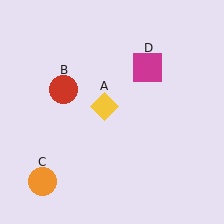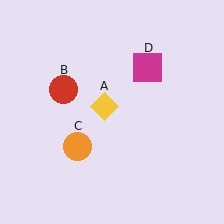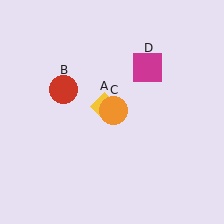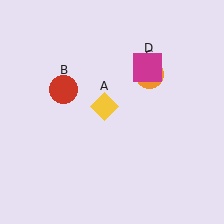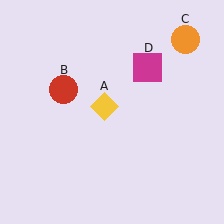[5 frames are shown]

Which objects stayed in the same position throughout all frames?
Yellow diamond (object A) and red circle (object B) and magenta square (object D) remained stationary.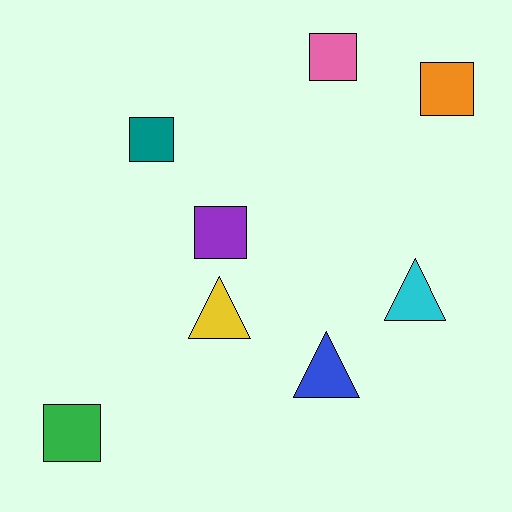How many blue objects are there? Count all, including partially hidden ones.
There is 1 blue object.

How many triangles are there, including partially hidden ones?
There are 3 triangles.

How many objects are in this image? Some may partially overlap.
There are 8 objects.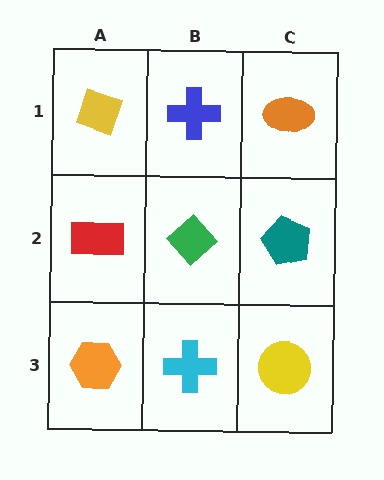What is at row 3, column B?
A cyan cross.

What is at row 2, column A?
A red rectangle.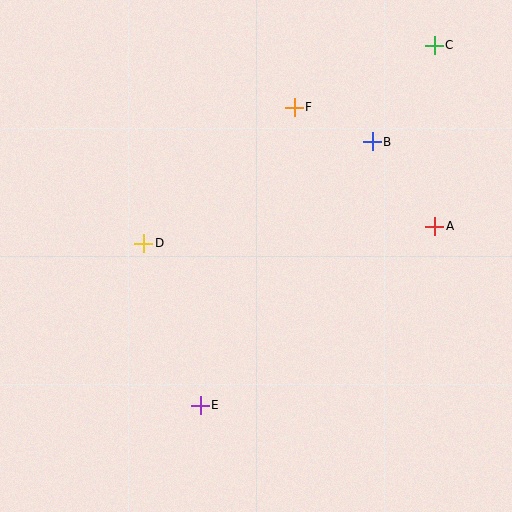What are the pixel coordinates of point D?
Point D is at (144, 243).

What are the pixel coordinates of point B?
Point B is at (372, 142).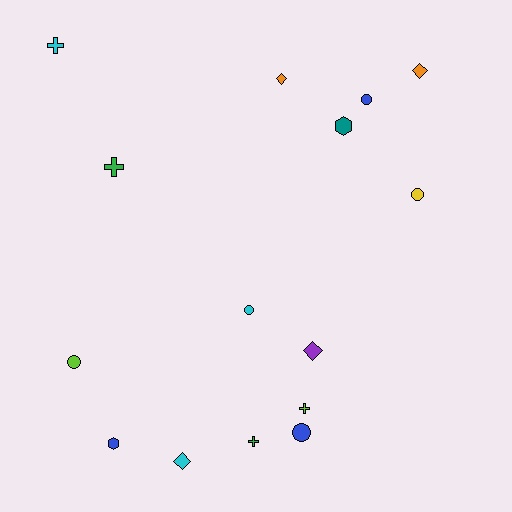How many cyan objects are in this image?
There are 3 cyan objects.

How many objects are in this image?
There are 15 objects.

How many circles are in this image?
There are 5 circles.